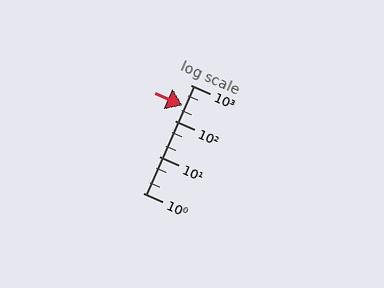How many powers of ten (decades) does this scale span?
The scale spans 3 decades, from 1 to 1000.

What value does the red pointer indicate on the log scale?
The pointer indicates approximately 270.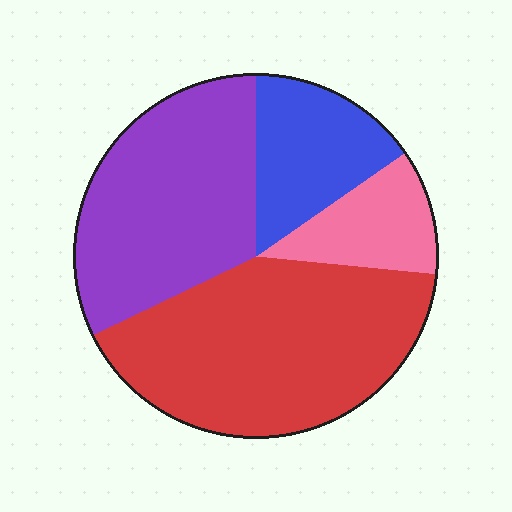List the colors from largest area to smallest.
From largest to smallest: red, purple, blue, pink.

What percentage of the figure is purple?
Purple takes up about one third (1/3) of the figure.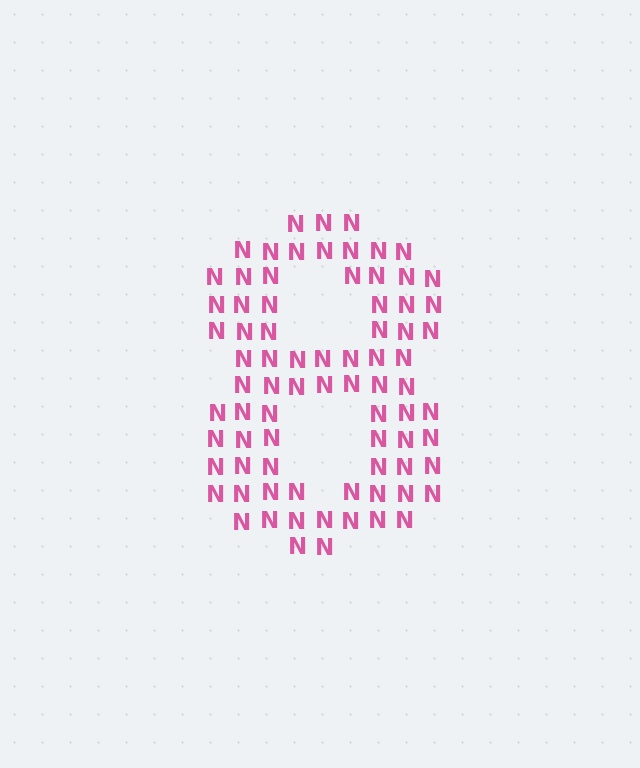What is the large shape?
The large shape is the digit 8.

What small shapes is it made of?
It is made of small letter N's.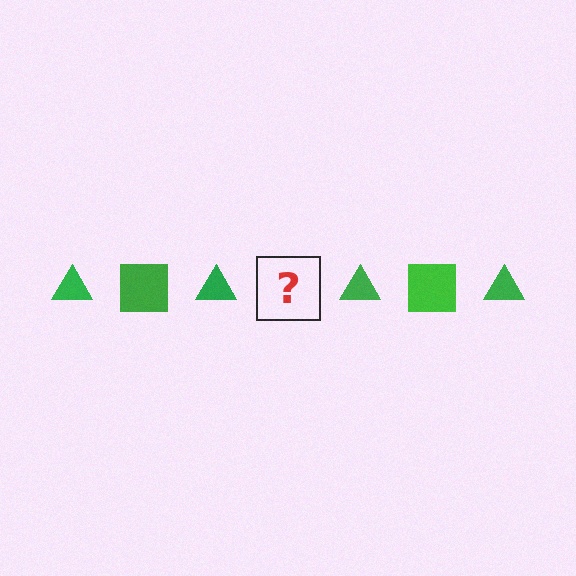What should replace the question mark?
The question mark should be replaced with a green square.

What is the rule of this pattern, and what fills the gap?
The rule is that the pattern cycles through triangle, square shapes in green. The gap should be filled with a green square.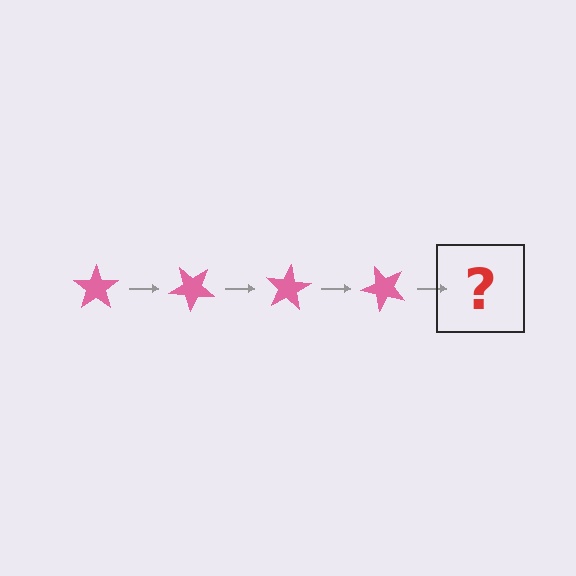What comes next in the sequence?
The next element should be a pink star rotated 160 degrees.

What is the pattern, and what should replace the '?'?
The pattern is that the star rotates 40 degrees each step. The '?' should be a pink star rotated 160 degrees.